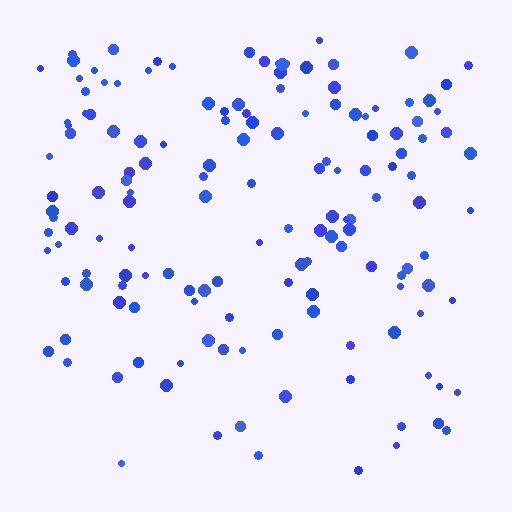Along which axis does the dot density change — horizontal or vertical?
Vertical.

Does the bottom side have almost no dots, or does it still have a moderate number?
Still a moderate number, just noticeably fewer than the top.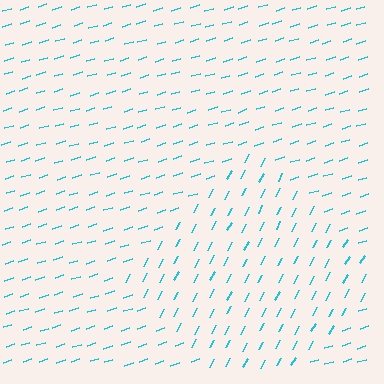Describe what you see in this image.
The image is filled with small cyan line segments. A diamond region in the image has lines oriented differently from the surrounding lines, creating a visible texture boundary.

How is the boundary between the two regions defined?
The boundary is defined purely by a change in line orientation (approximately 45 degrees difference). All lines are the same color and thickness.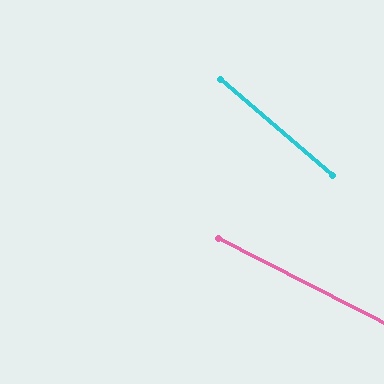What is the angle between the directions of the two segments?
Approximately 14 degrees.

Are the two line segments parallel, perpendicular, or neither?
Neither parallel nor perpendicular — they differ by about 14°.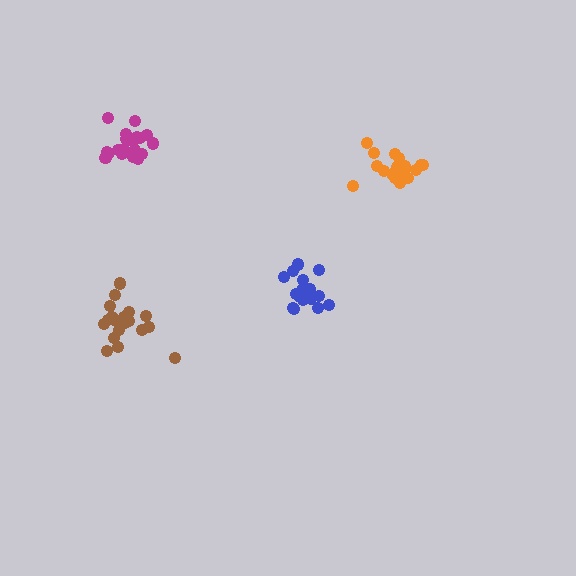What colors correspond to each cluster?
The clusters are colored: blue, brown, orange, magenta.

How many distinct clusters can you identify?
There are 4 distinct clusters.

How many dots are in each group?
Group 1: 17 dots, Group 2: 19 dots, Group 3: 19 dots, Group 4: 20 dots (75 total).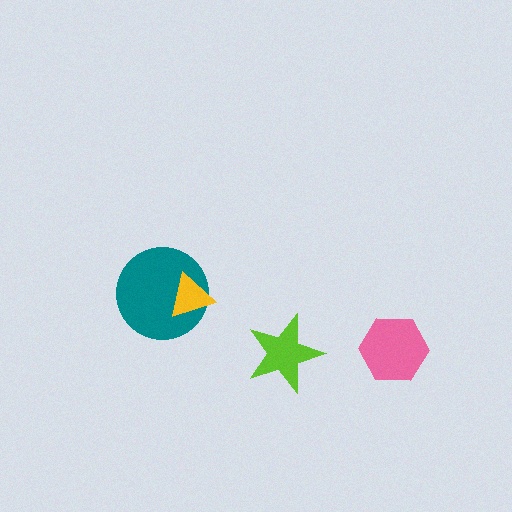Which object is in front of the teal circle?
The yellow triangle is in front of the teal circle.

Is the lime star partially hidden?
No, no other shape covers it.